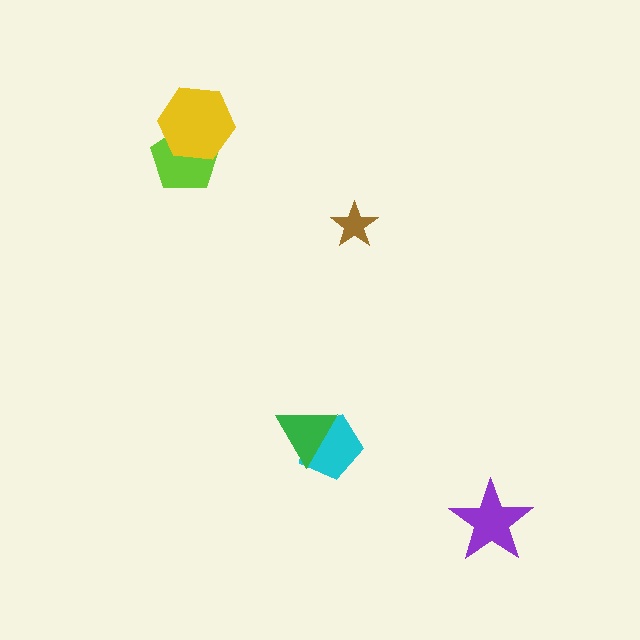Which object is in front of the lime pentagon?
The yellow hexagon is in front of the lime pentagon.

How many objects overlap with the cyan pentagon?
1 object overlaps with the cyan pentagon.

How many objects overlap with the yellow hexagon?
1 object overlaps with the yellow hexagon.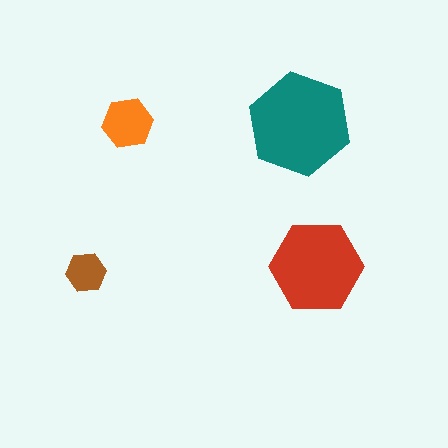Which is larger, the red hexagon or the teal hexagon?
The teal one.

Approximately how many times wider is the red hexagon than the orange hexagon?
About 2 times wider.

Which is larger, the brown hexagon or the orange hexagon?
The orange one.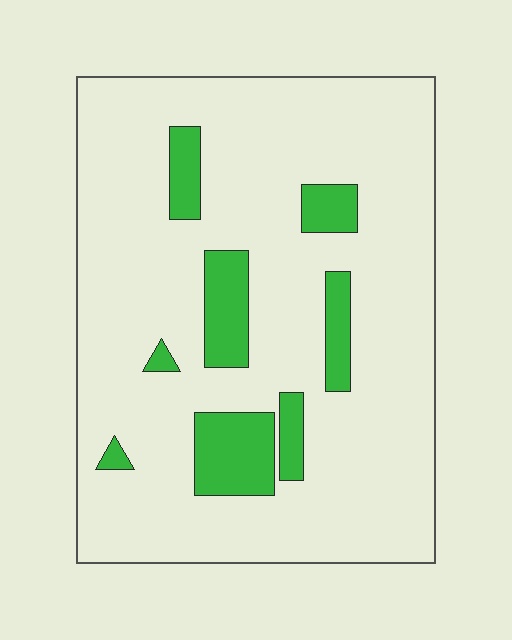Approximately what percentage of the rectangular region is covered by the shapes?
Approximately 15%.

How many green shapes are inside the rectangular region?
8.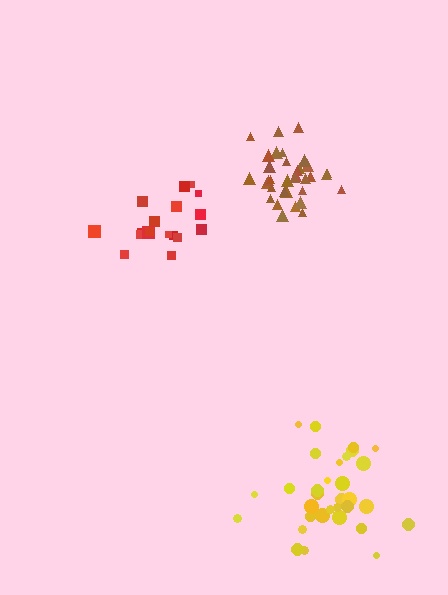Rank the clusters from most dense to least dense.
brown, yellow, red.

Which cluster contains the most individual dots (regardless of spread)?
Brown (34).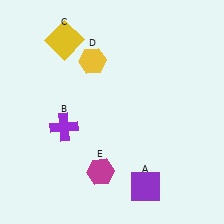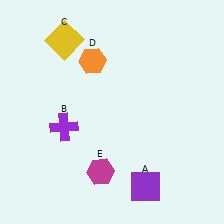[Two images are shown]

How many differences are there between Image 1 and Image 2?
There is 1 difference between the two images.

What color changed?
The hexagon (D) changed from yellow in Image 1 to orange in Image 2.